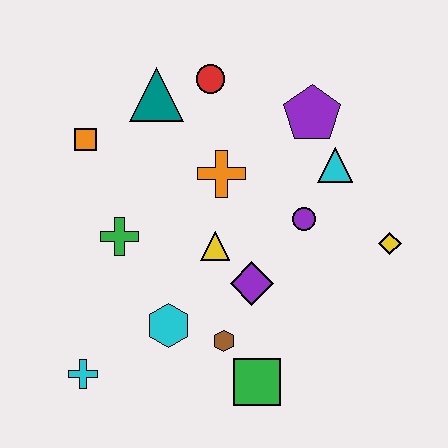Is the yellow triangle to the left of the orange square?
No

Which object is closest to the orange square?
The teal triangle is closest to the orange square.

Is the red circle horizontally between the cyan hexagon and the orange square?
No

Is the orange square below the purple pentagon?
Yes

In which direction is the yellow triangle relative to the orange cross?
The yellow triangle is below the orange cross.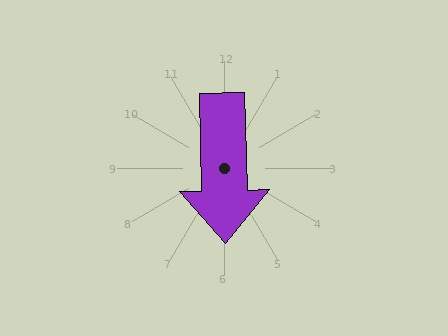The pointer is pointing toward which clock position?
Roughly 6 o'clock.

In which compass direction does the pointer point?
South.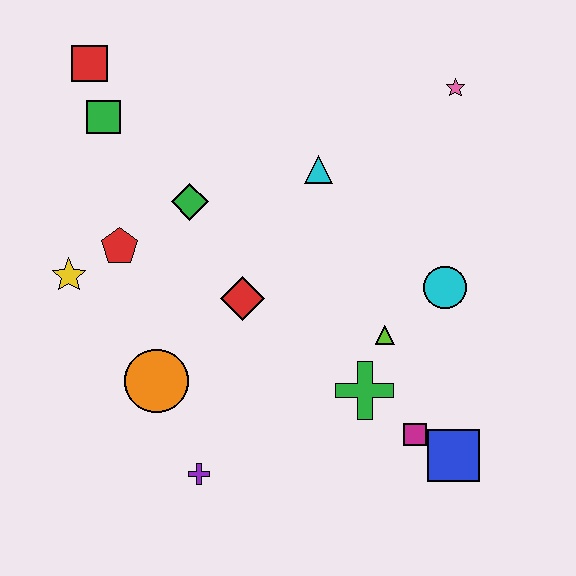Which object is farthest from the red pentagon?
The blue square is farthest from the red pentagon.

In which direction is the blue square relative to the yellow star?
The blue square is to the right of the yellow star.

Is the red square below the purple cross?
No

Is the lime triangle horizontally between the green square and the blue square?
Yes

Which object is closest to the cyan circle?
The lime triangle is closest to the cyan circle.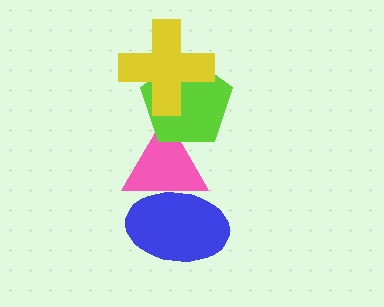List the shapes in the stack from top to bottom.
From top to bottom: the yellow cross, the lime pentagon, the pink triangle, the blue ellipse.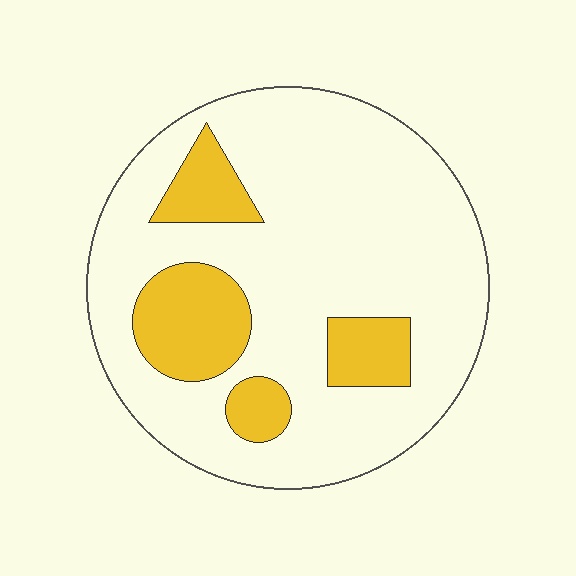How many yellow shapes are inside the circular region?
4.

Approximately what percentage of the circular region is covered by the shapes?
Approximately 20%.